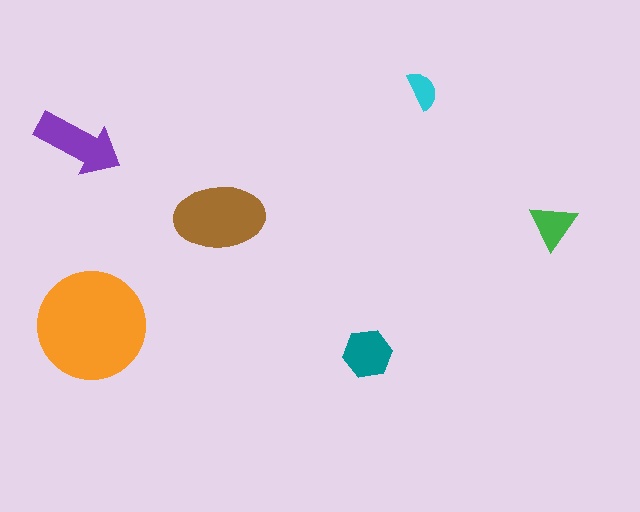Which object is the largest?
The orange circle.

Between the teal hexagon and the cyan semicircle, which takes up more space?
The teal hexagon.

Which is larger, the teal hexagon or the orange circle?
The orange circle.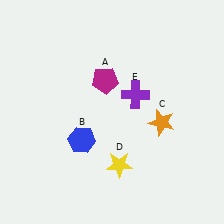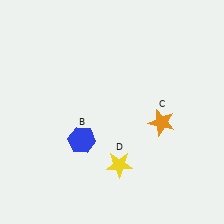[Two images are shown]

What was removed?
The purple cross (E), the magenta pentagon (A) were removed in Image 2.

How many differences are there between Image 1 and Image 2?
There are 2 differences between the two images.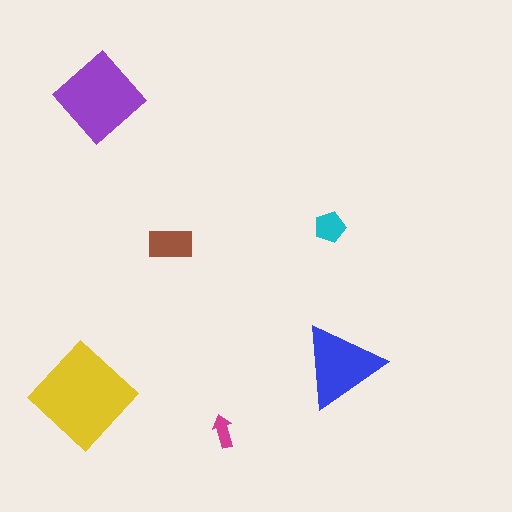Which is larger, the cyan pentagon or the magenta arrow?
The cyan pentagon.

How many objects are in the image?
There are 6 objects in the image.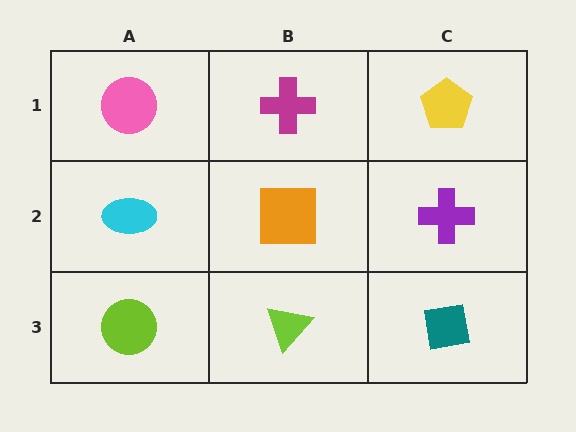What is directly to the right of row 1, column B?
A yellow pentagon.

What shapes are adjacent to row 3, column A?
A cyan ellipse (row 2, column A), a lime triangle (row 3, column B).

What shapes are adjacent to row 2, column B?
A magenta cross (row 1, column B), a lime triangle (row 3, column B), a cyan ellipse (row 2, column A), a purple cross (row 2, column C).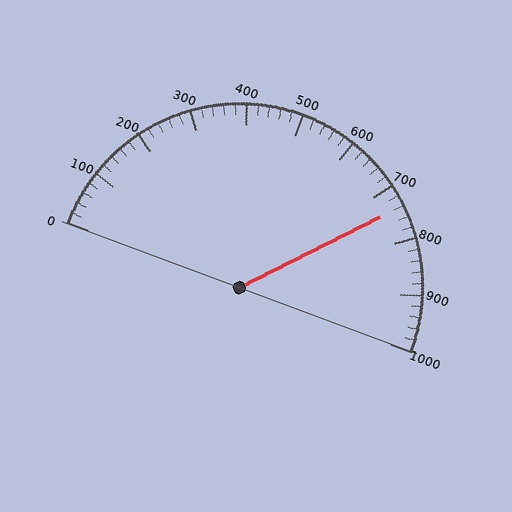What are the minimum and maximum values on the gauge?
The gauge ranges from 0 to 1000.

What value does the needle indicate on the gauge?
The needle indicates approximately 740.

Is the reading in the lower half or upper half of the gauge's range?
The reading is in the upper half of the range (0 to 1000).